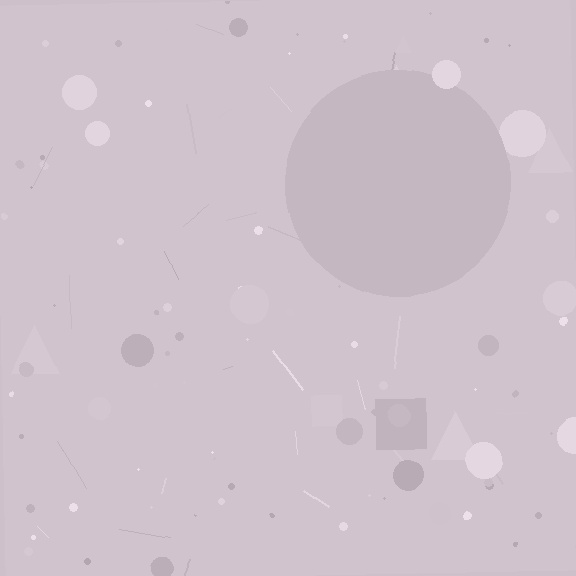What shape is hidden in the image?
A circle is hidden in the image.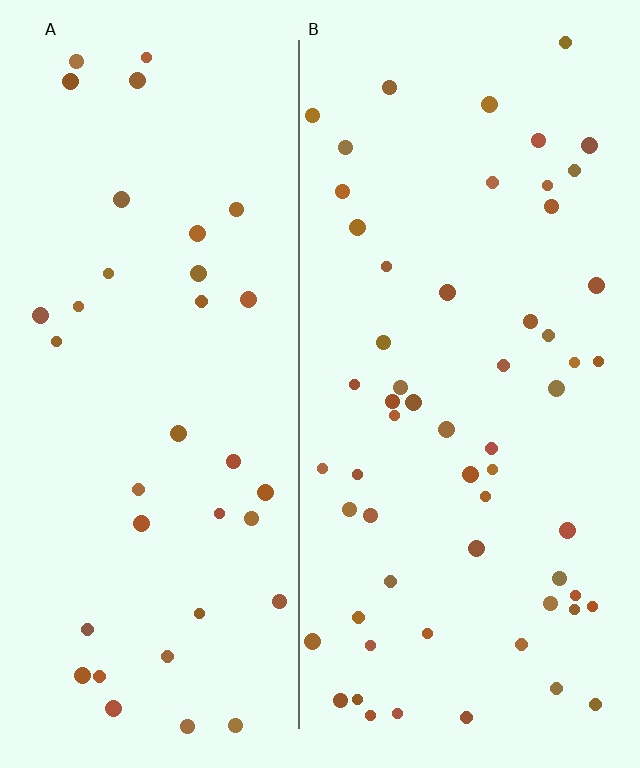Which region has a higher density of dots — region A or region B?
B (the right).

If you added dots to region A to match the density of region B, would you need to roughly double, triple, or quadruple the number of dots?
Approximately double.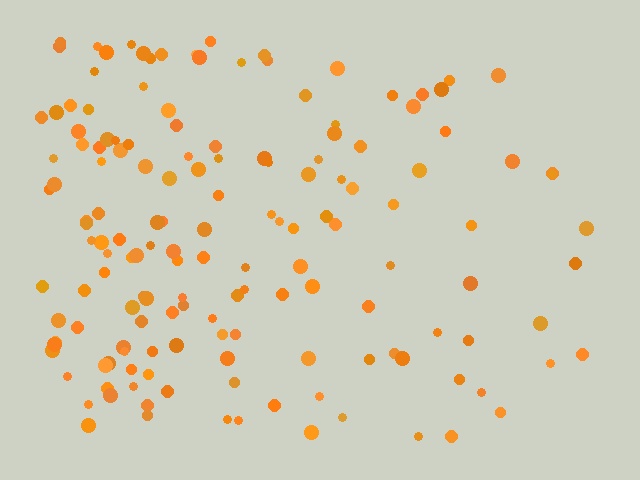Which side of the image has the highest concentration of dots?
The left.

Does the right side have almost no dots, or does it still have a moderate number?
Still a moderate number, just noticeably fewer than the left.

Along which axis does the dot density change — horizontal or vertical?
Horizontal.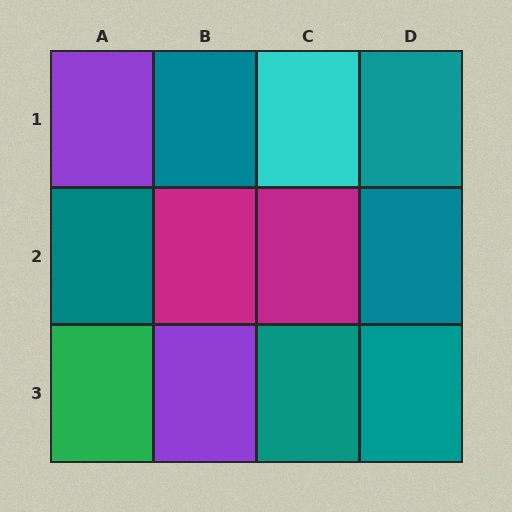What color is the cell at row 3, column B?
Purple.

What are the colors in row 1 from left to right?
Purple, teal, cyan, teal.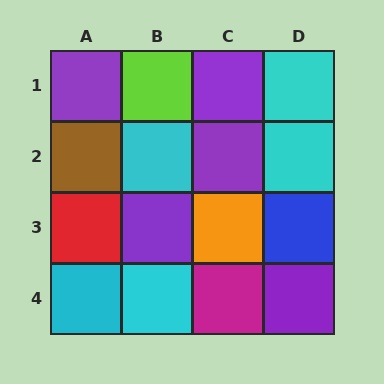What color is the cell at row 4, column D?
Purple.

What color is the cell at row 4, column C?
Magenta.